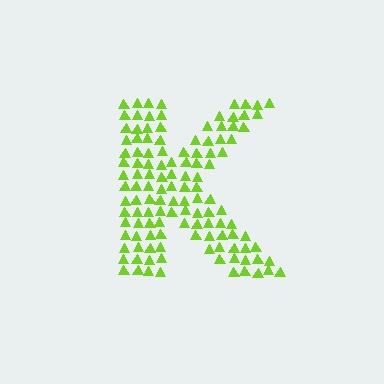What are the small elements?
The small elements are triangles.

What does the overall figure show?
The overall figure shows the letter K.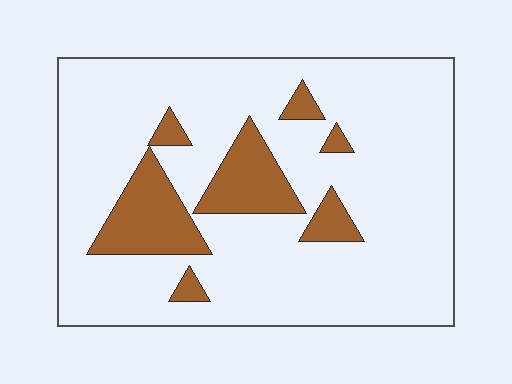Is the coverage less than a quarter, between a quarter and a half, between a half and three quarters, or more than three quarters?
Less than a quarter.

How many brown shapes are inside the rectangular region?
7.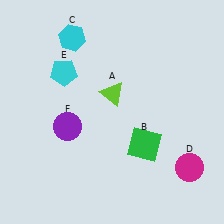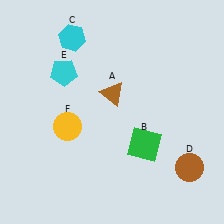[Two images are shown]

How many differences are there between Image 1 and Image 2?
There are 3 differences between the two images.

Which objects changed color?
A changed from lime to brown. D changed from magenta to brown. F changed from purple to yellow.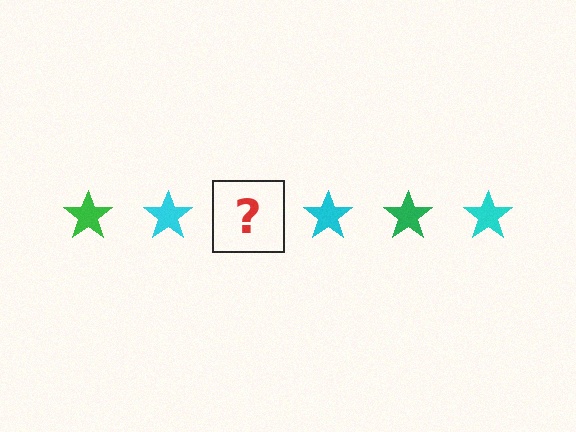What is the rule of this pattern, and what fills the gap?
The rule is that the pattern cycles through green, cyan stars. The gap should be filled with a green star.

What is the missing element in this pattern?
The missing element is a green star.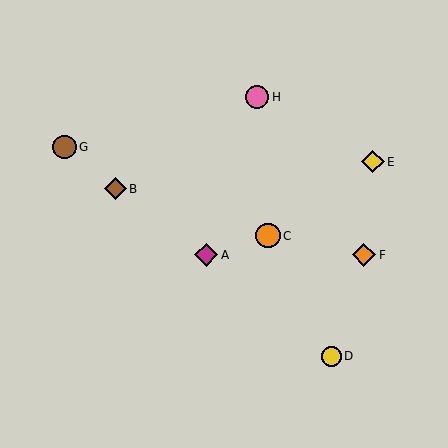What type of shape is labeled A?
Shape A is a magenta diamond.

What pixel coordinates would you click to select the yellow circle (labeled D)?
Click at (331, 356) to select the yellow circle D.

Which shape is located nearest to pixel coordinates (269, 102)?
The pink circle (labeled H) at (257, 97) is nearest to that location.